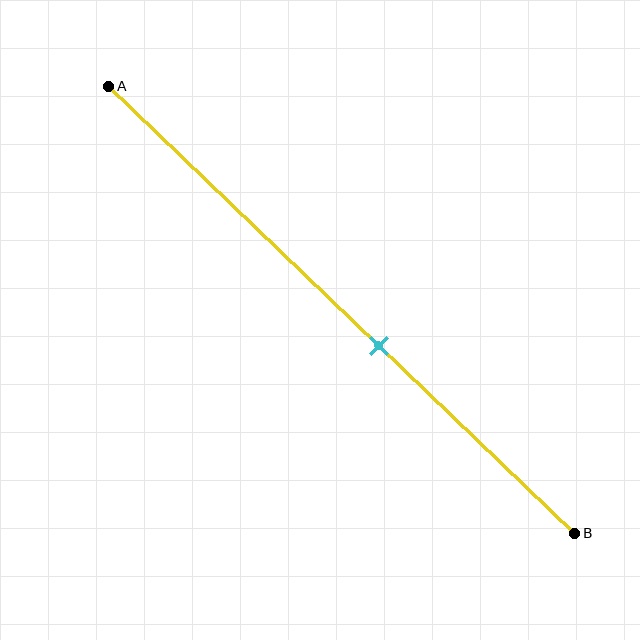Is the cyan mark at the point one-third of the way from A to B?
No, the mark is at about 60% from A, not at the 33% one-third point.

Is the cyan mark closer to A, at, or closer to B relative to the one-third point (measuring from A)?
The cyan mark is closer to point B than the one-third point of segment AB.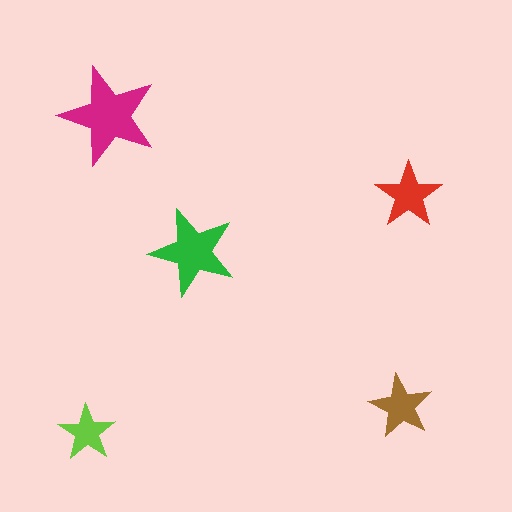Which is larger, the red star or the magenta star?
The magenta one.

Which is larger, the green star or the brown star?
The green one.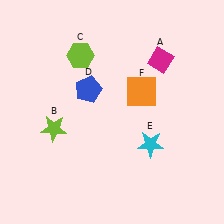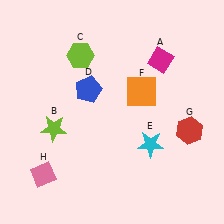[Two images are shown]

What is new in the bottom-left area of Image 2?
A pink diamond (H) was added in the bottom-left area of Image 2.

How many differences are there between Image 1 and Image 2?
There are 2 differences between the two images.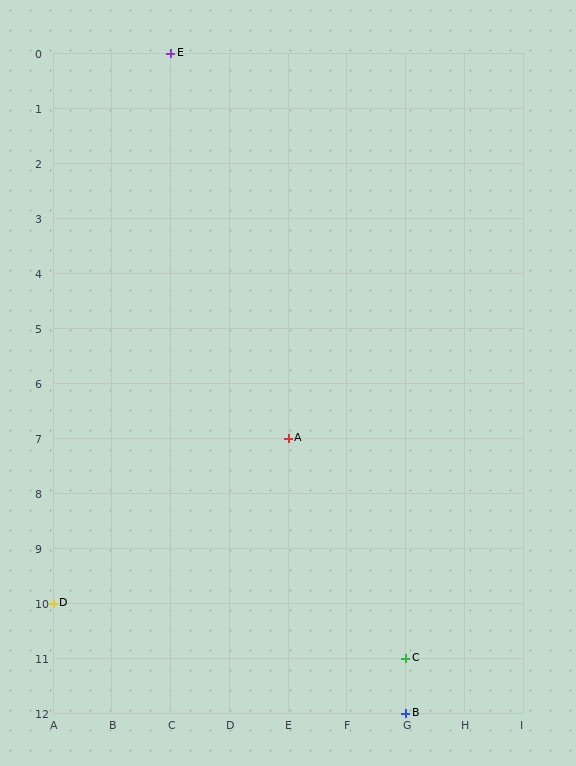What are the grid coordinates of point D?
Point D is at grid coordinates (A, 10).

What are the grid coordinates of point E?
Point E is at grid coordinates (C, 0).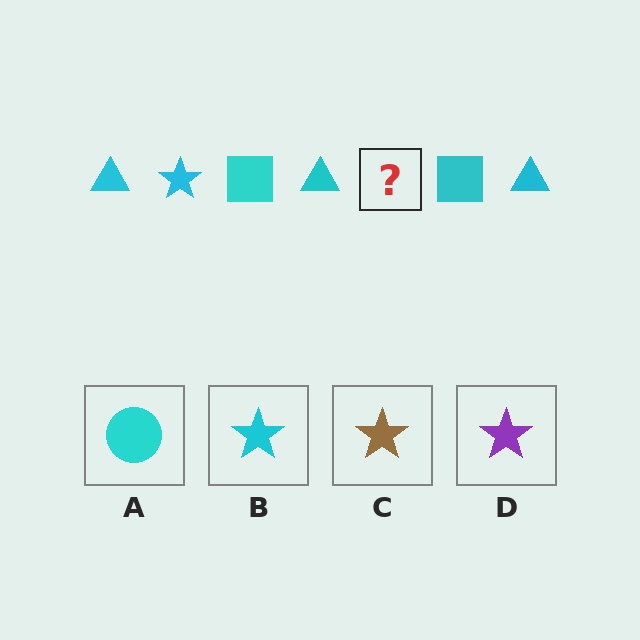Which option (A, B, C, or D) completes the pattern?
B.